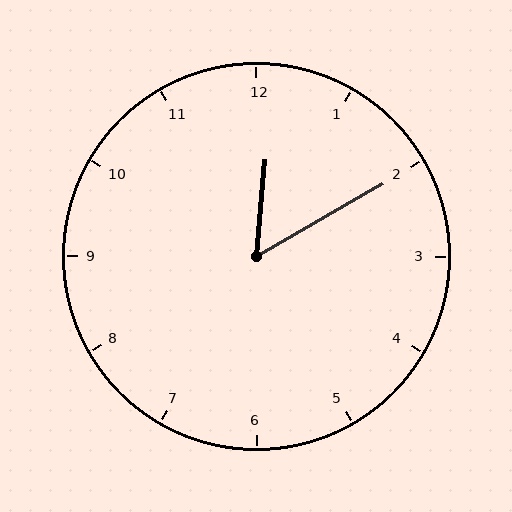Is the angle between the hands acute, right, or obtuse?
It is acute.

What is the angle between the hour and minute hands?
Approximately 55 degrees.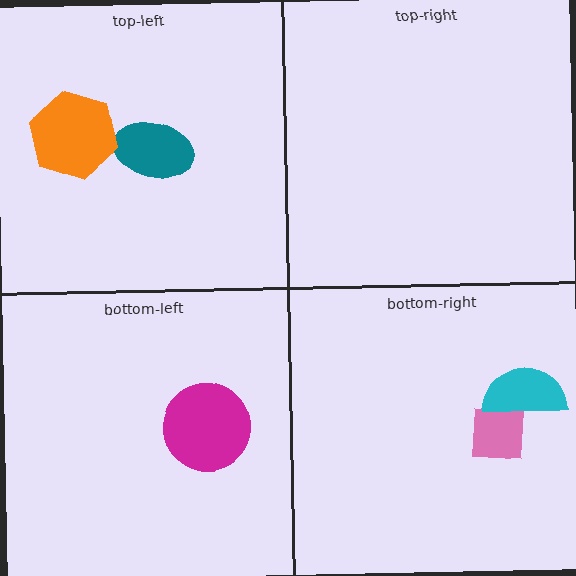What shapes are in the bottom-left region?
The magenta circle.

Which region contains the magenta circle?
The bottom-left region.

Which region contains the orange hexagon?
The top-left region.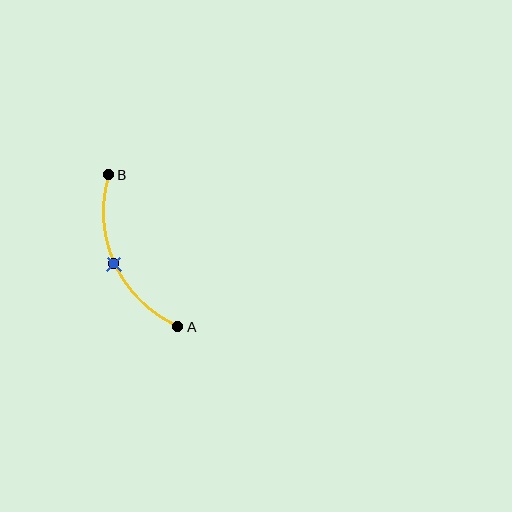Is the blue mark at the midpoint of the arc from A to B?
Yes. The blue mark lies on the arc at equal arc-length from both A and B — it is the arc midpoint.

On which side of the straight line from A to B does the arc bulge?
The arc bulges to the left of the straight line connecting A and B.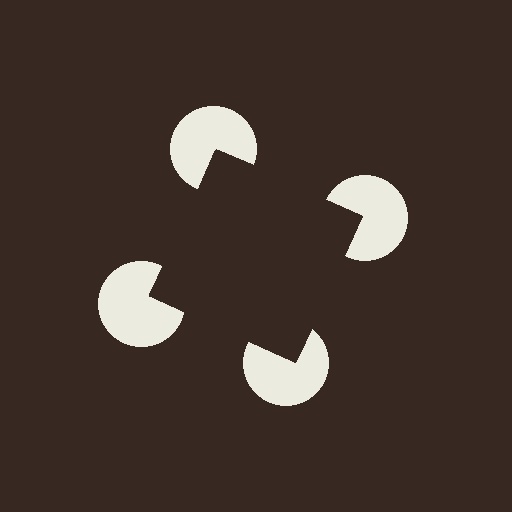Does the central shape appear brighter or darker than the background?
It typically appears slightly darker than the background, even though no actual brightness change is drawn.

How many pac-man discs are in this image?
There are 4 — one at each vertex of the illusory square.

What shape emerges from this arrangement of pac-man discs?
An illusory square — its edges are inferred from the aligned wedge cuts in the pac-man discs, not physically drawn.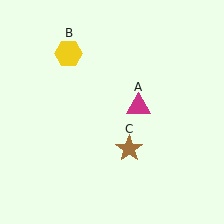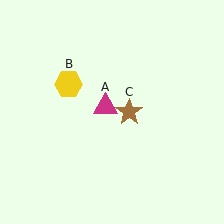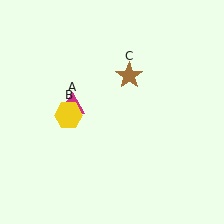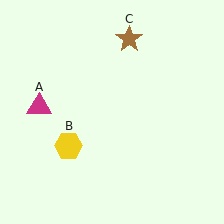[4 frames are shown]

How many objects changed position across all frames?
3 objects changed position: magenta triangle (object A), yellow hexagon (object B), brown star (object C).